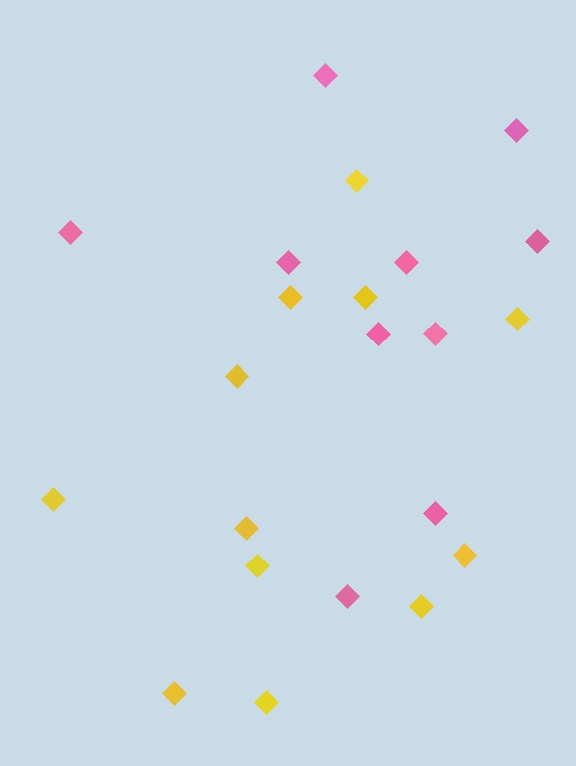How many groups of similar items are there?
There are 2 groups: one group of yellow diamonds (12) and one group of pink diamonds (10).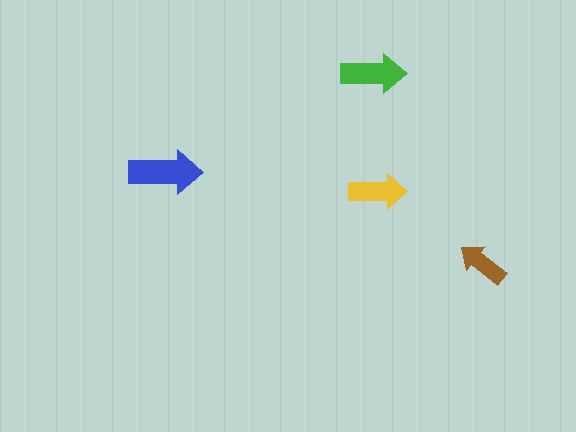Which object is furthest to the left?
The blue arrow is leftmost.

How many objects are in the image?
There are 4 objects in the image.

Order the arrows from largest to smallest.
the blue one, the green one, the yellow one, the brown one.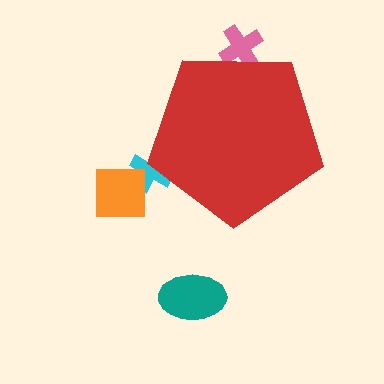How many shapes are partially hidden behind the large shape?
2 shapes are partially hidden.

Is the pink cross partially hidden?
Yes, the pink cross is partially hidden behind the red pentagon.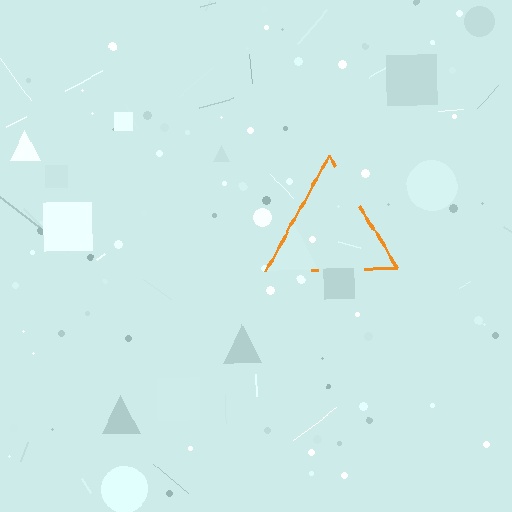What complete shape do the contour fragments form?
The contour fragments form a triangle.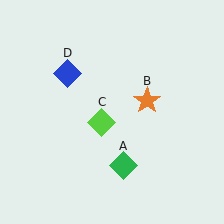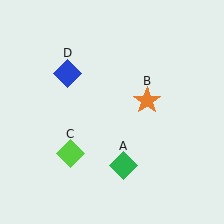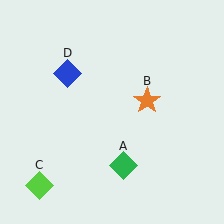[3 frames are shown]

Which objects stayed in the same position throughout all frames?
Green diamond (object A) and orange star (object B) and blue diamond (object D) remained stationary.